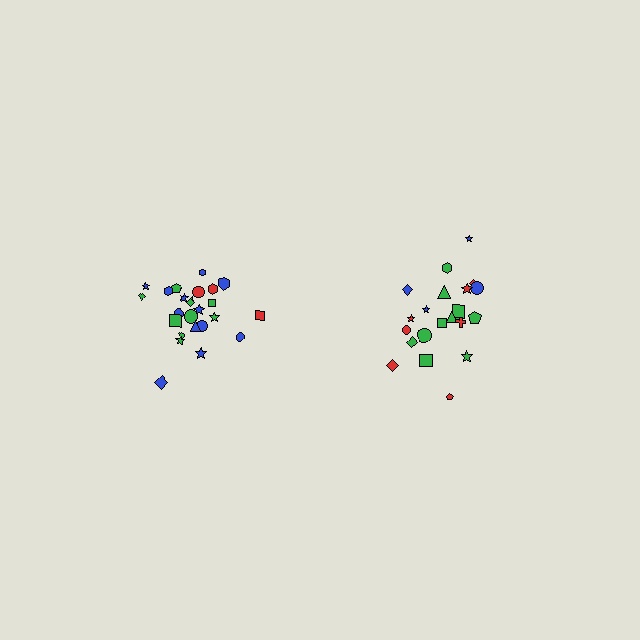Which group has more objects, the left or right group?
The left group.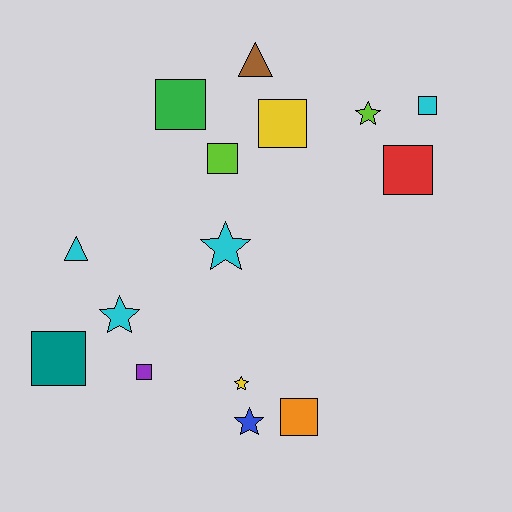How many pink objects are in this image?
There are no pink objects.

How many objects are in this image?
There are 15 objects.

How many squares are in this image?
There are 8 squares.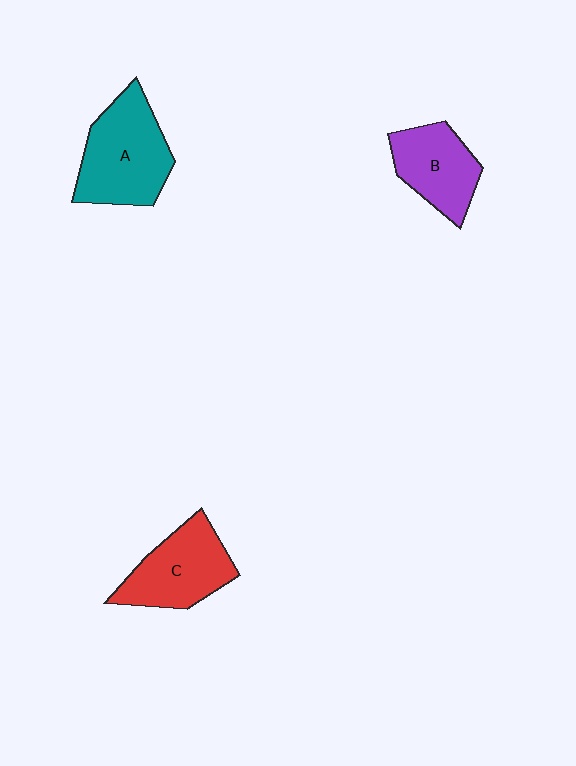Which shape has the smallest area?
Shape B (purple).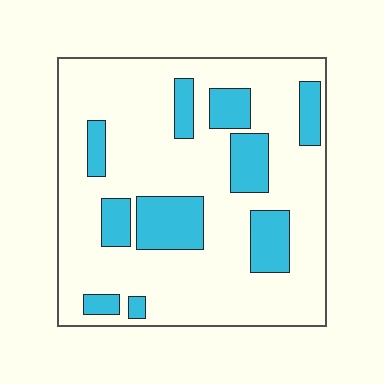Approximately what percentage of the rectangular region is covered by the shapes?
Approximately 25%.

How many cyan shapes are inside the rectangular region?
10.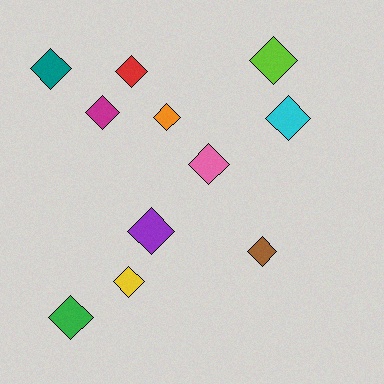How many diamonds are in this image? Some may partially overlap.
There are 11 diamonds.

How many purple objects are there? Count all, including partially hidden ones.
There is 1 purple object.